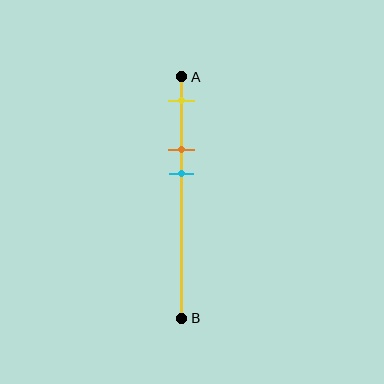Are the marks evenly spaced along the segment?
Yes, the marks are approximately evenly spaced.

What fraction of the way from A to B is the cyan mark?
The cyan mark is approximately 40% (0.4) of the way from A to B.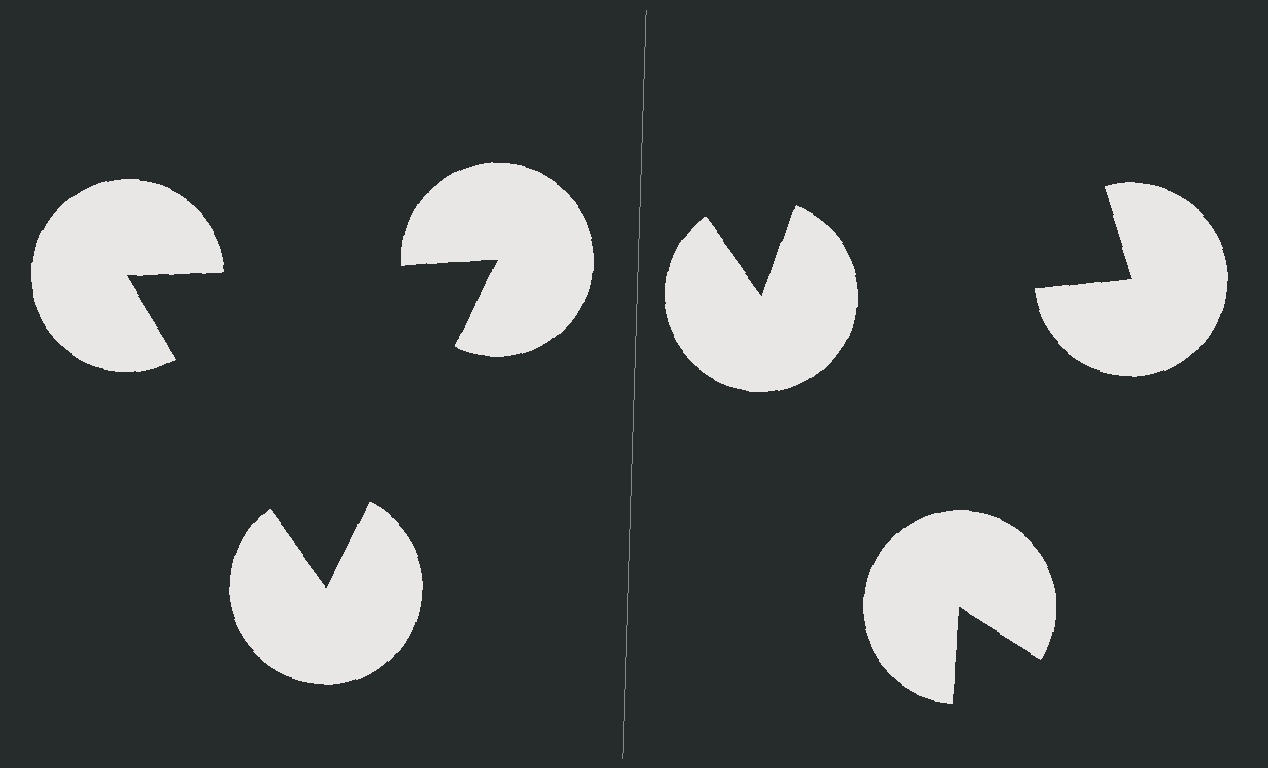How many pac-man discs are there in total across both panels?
6 — 3 on each side.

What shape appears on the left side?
An illusory triangle.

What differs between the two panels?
The pac-man discs are positioned identically on both sides; only the wedge orientations differ. On the left they align to a triangle; on the right they are misaligned.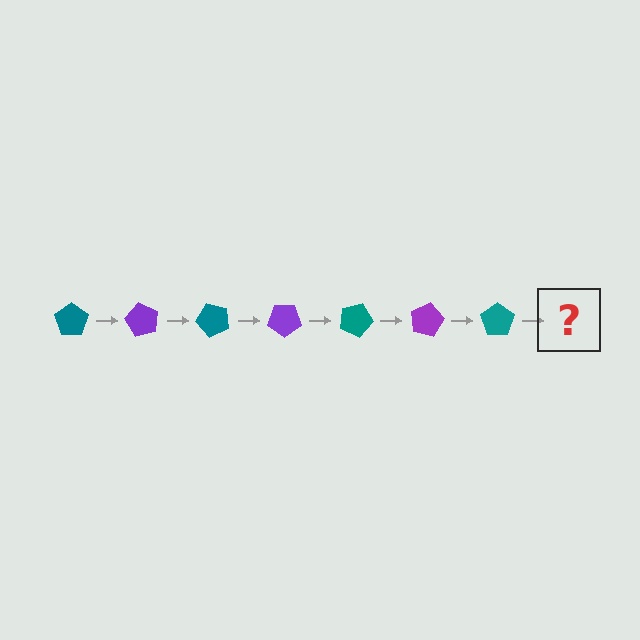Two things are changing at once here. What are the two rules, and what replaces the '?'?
The two rules are that it rotates 60 degrees each step and the color cycles through teal and purple. The '?' should be a purple pentagon, rotated 420 degrees from the start.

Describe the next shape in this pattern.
It should be a purple pentagon, rotated 420 degrees from the start.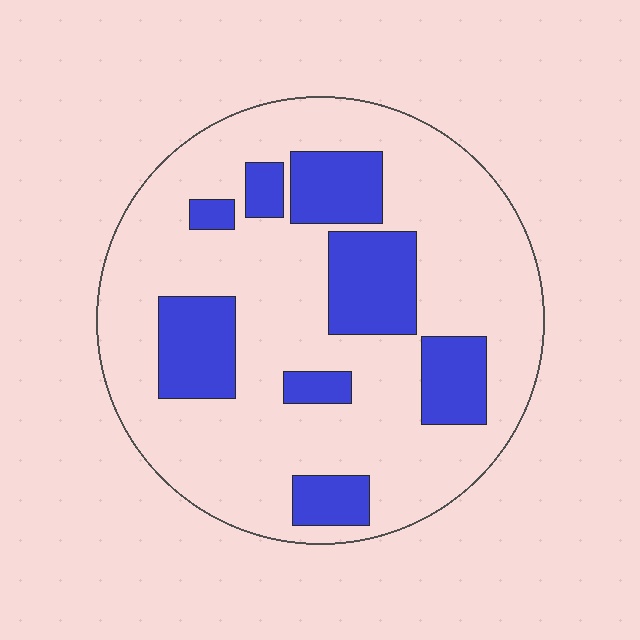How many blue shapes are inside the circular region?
8.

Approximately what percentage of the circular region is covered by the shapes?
Approximately 25%.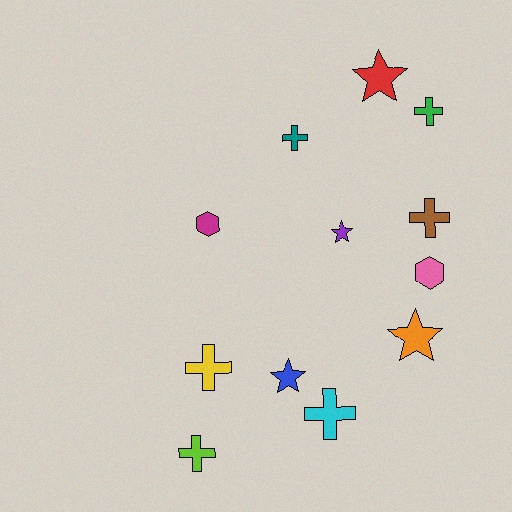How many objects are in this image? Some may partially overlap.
There are 12 objects.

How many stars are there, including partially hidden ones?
There are 4 stars.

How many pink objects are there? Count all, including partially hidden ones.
There is 1 pink object.